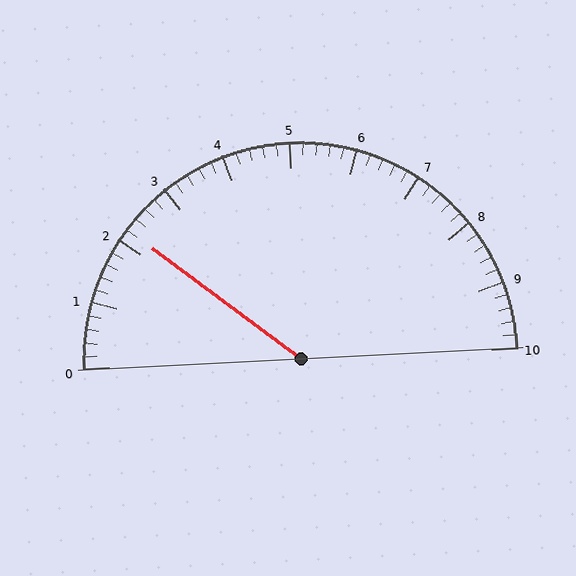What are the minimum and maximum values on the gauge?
The gauge ranges from 0 to 10.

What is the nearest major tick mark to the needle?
The nearest major tick mark is 2.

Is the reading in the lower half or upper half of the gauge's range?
The reading is in the lower half of the range (0 to 10).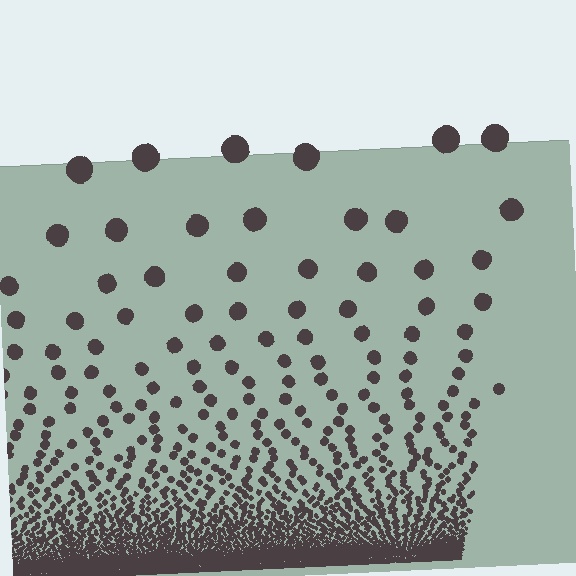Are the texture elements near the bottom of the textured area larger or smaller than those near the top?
Smaller. The gradient is inverted — elements near the bottom are smaller and denser.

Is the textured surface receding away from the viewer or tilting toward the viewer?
The surface appears to tilt toward the viewer. Texture elements get larger and sparser toward the top.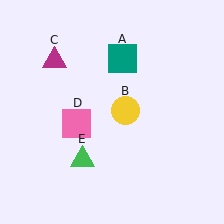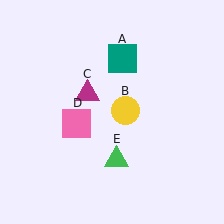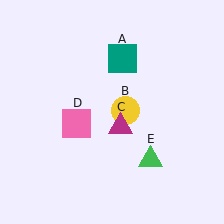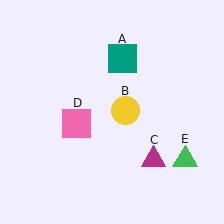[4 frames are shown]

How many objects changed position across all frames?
2 objects changed position: magenta triangle (object C), green triangle (object E).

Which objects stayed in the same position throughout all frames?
Teal square (object A) and yellow circle (object B) and pink square (object D) remained stationary.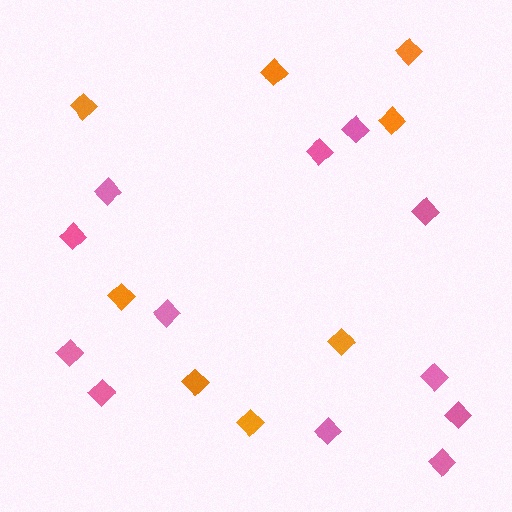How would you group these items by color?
There are 2 groups: one group of pink diamonds (12) and one group of orange diamonds (8).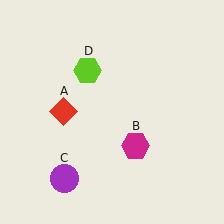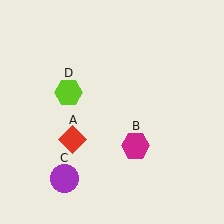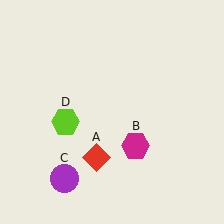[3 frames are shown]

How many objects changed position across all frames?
2 objects changed position: red diamond (object A), lime hexagon (object D).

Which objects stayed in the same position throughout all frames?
Magenta hexagon (object B) and purple circle (object C) remained stationary.